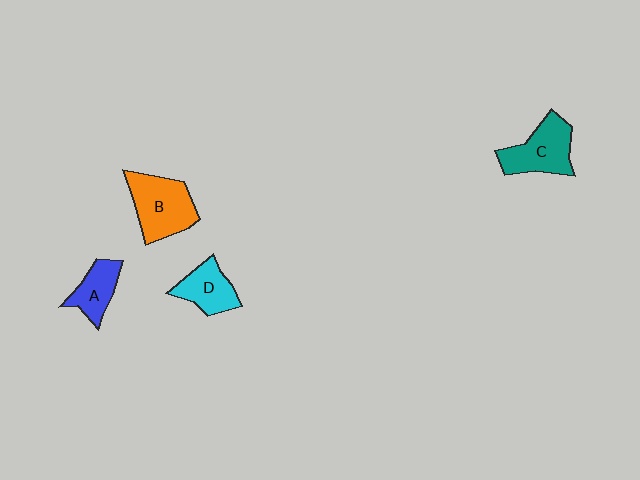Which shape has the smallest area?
Shape A (blue).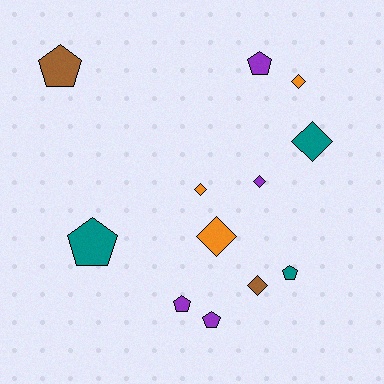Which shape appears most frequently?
Diamond, with 6 objects.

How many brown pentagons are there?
There is 1 brown pentagon.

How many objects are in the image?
There are 12 objects.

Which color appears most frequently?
Purple, with 4 objects.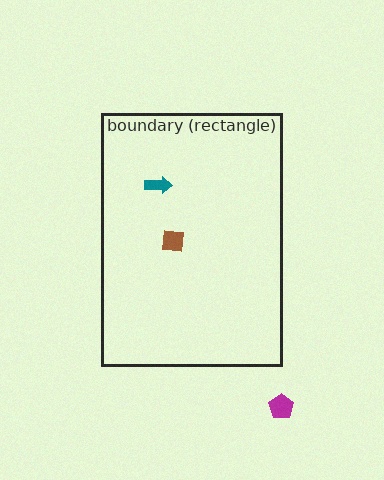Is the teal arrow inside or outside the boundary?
Inside.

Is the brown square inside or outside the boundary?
Inside.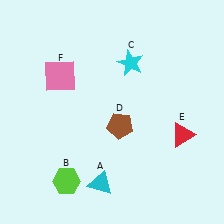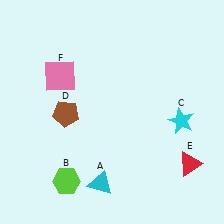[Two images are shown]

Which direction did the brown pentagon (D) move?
The brown pentagon (D) moved left.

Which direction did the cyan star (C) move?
The cyan star (C) moved down.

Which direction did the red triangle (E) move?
The red triangle (E) moved down.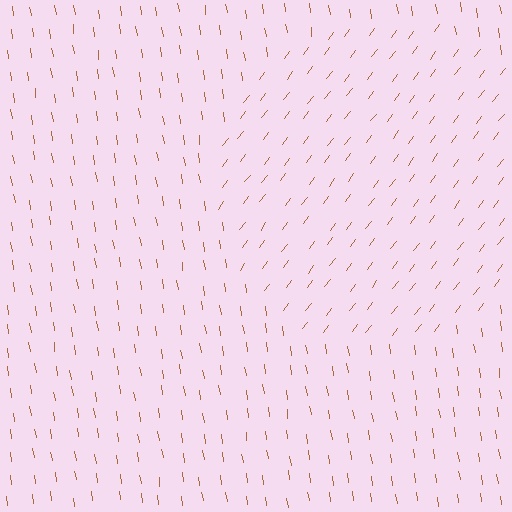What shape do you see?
I see a circle.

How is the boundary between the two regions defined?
The boundary is defined purely by a change in line orientation (approximately 45 degrees difference). All lines are the same color and thickness.